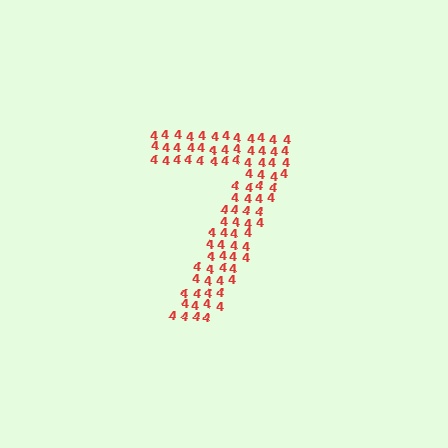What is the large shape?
The large shape is the digit 7.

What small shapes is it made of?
It is made of small digit 4's.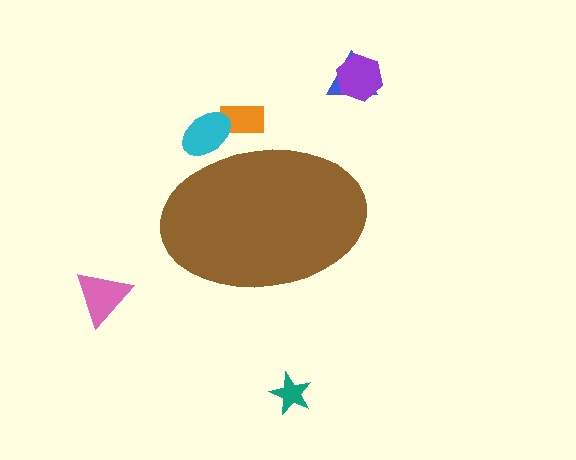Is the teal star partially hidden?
No, the teal star is fully visible.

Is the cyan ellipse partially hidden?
Yes, the cyan ellipse is partially hidden behind the brown ellipse.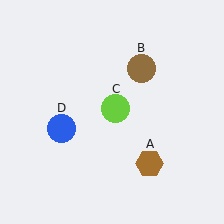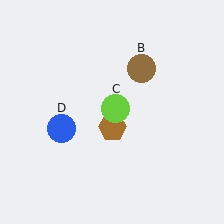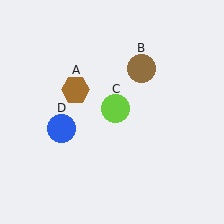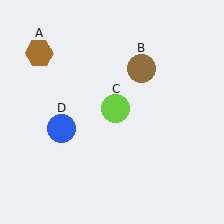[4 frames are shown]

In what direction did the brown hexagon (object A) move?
The brown hexagon (object A) moved up and to the left.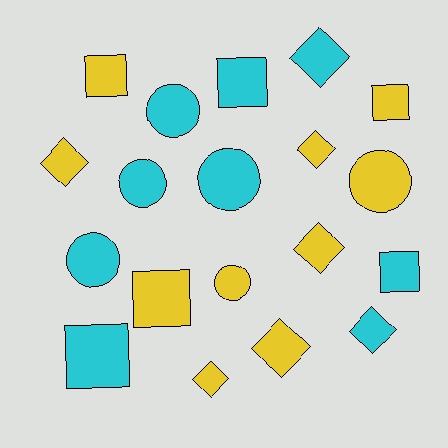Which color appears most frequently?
Yellow, with 10 objects.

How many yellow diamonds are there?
There are 5 yellow diamonds.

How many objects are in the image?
There are 19 objects.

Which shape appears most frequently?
Diamond, with 7 objects.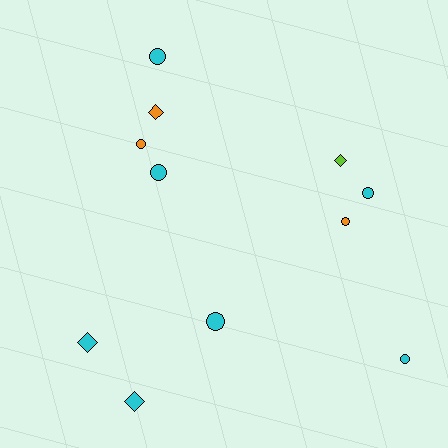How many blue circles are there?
There are no blue circles.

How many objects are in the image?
There are 11 objects.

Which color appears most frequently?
Cyan, with 7 objects.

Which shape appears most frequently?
Circle, with 7 objects.